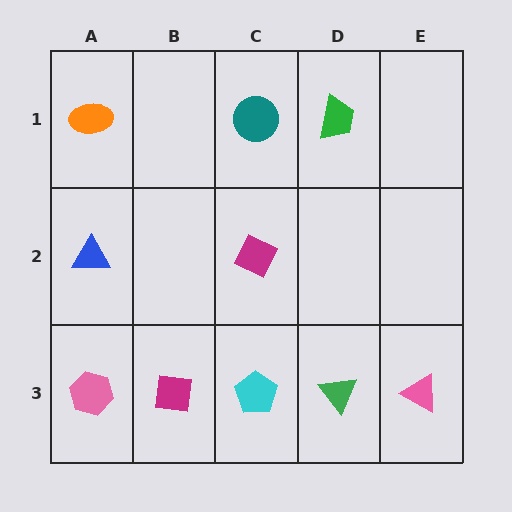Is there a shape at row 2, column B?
No, that cell is empty.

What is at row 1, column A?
An orange ellipse.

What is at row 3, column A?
A pink hexagon.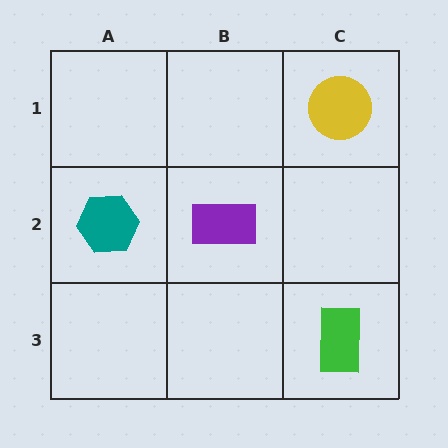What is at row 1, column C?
A yellow circle.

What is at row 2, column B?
A purple rectangle.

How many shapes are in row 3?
1 shape.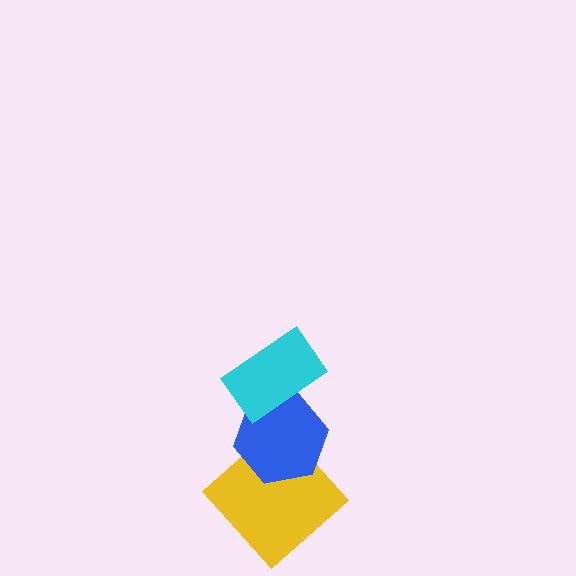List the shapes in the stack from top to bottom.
From top to bottom: the cyan rectangle, the blue hexagon, the yellow diamond.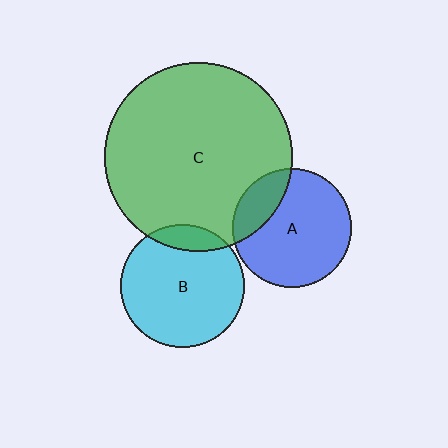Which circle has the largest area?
Circle C (green).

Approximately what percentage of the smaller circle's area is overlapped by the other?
Approximately 15%.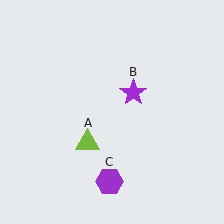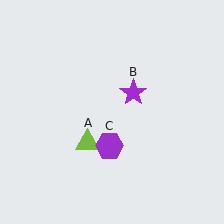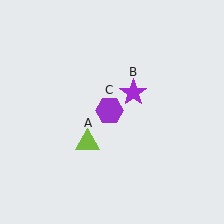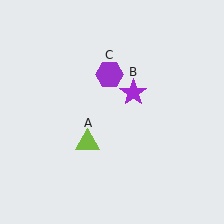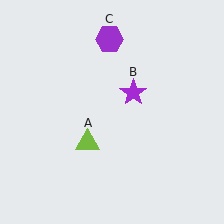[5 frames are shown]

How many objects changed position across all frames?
1 object changed position: purple hexagon (object C).